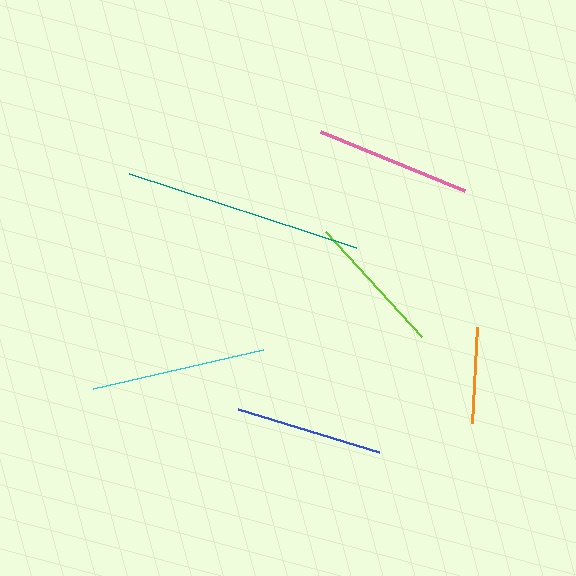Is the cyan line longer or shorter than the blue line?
The cyan line is longer than the blue line.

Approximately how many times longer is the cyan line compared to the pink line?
The cyan line is approximately 1.1 times the length of the pink line.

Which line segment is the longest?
The teal line is the longest at approximately 239 pixels.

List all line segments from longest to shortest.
From longest to shortest: teal, cyan, pink, blue, lime, orange.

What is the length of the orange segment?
The orange segment is approximately 96 pixels long.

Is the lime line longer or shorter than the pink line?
The pink line is longer than the lime line.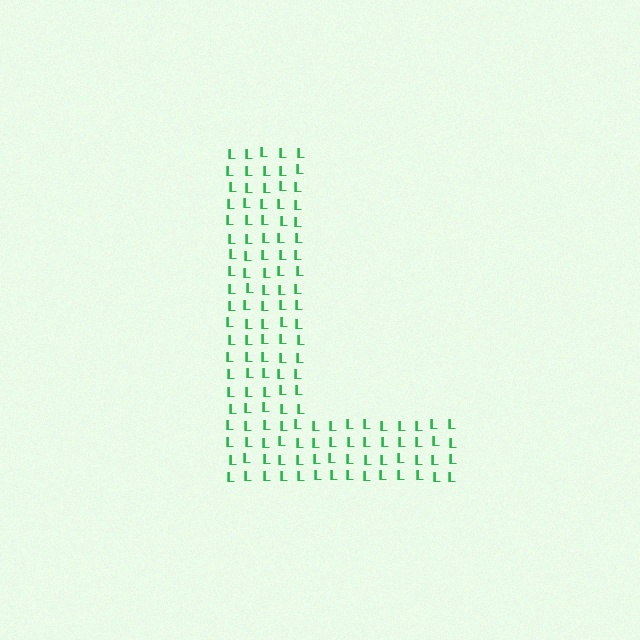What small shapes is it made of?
It is made of small letter L's.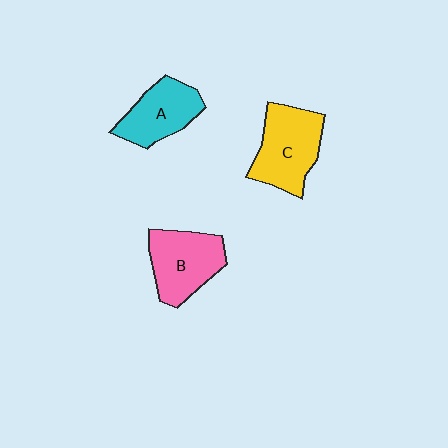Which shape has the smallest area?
Shape A (cyan).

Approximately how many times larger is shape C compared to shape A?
Approximately 1.2 times.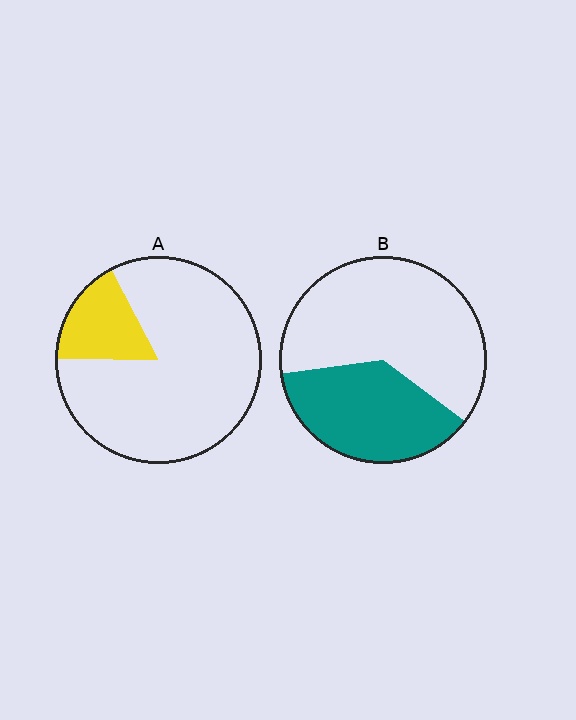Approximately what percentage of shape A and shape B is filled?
A is approximately 15% and B is approximately 40%.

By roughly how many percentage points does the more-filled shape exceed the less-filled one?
By roughly 20 percentage points (B over A).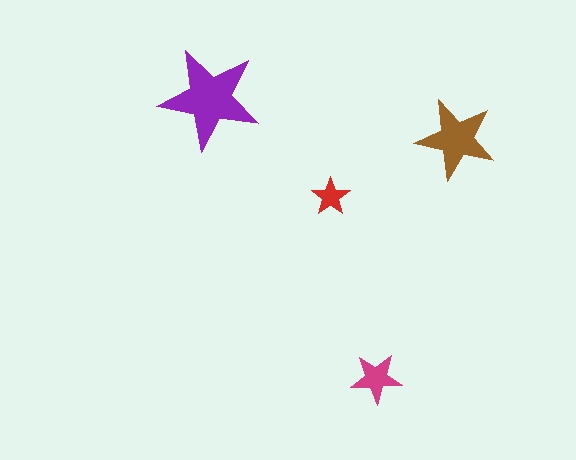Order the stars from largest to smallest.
the purple one, the brown one, the magenta one, the red one.